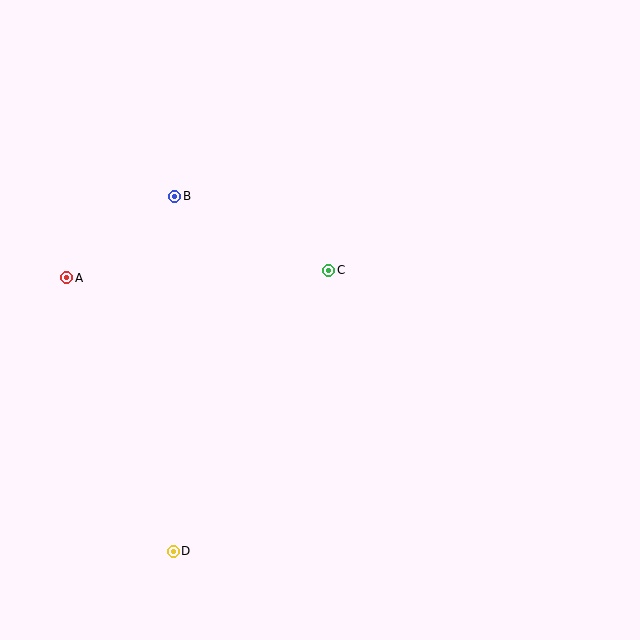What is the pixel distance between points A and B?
The distance between A and B is 135 pixels.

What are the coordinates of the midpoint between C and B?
The midpoint between C and B is at (252, 233).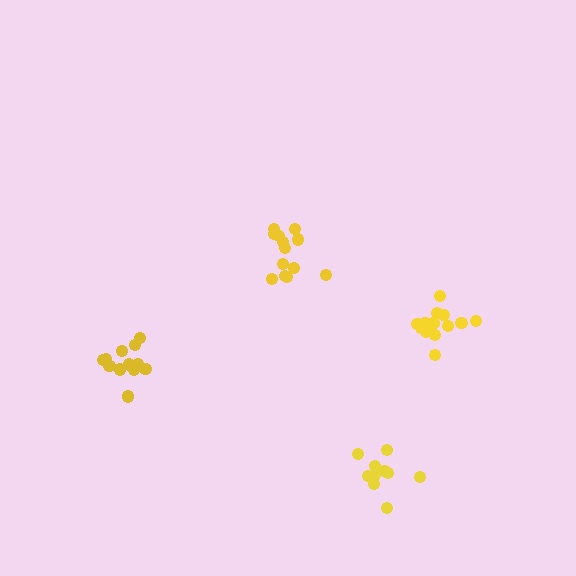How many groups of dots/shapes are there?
There are 4 groups.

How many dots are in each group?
Group 1: 13 dots, Group 2: 12 dots, Group 3: 10 dots, Group 4: 13 dots (48 total).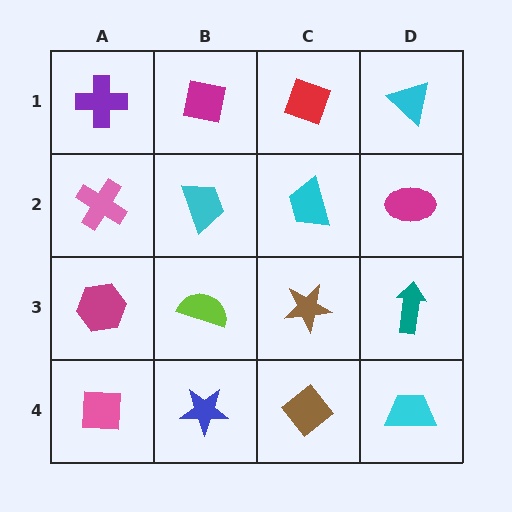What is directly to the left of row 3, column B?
A magenta hexagon.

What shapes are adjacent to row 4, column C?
A brown star (row 3, column C), a blue star (row 4, column B), a cyan trapezoid (row 4, column D).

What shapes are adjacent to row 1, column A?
A pink cross (row 2, column A), a magenta square (row 1, column B).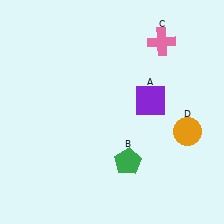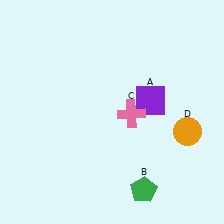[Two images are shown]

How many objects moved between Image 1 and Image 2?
2 objects moved between the two images.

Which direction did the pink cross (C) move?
The pink cross (C) moved down.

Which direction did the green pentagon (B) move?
The green pentagon (B) moved down.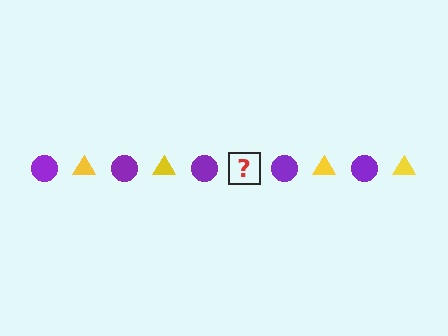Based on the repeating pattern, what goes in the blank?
The blank should be a yellow triangle.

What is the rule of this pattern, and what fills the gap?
The rule is that the pattern alternates between purple circle and yellow triangle. The gap should be filled with a yellow triangle.